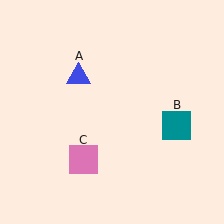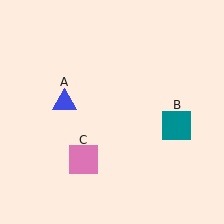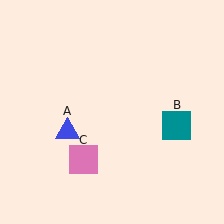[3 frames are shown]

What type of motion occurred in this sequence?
The blue triangle (object A) rotated counterclockwise around the center of the scene.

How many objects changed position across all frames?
1 object changed position: blue triangle (object A).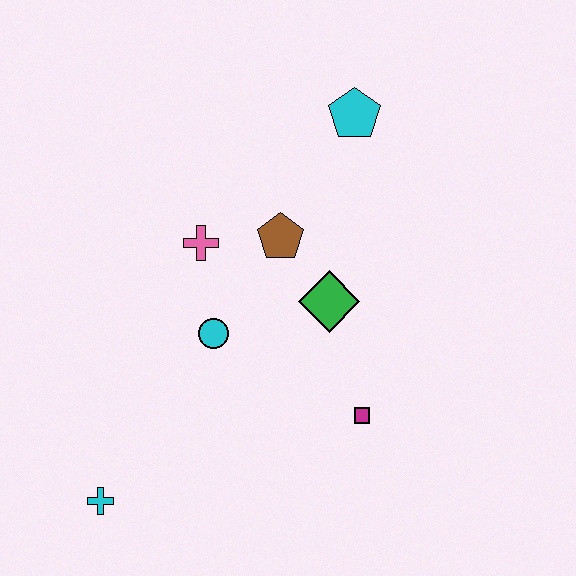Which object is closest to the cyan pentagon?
The brown pentagon is closest to the cyan pentagon.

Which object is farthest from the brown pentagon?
The cyan cross is farthest from the brown pentagon.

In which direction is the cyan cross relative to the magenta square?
The cyan cross is to the left of the magenta square.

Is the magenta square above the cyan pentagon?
No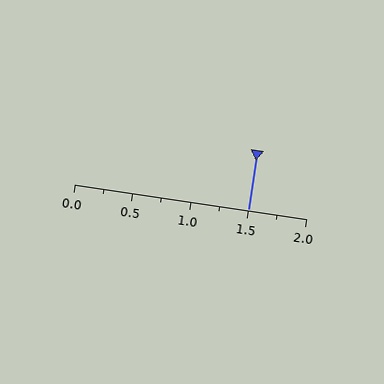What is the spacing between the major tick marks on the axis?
The major ticks are spaced 0.5 apart.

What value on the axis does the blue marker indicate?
The marker indicates approximately 1.5.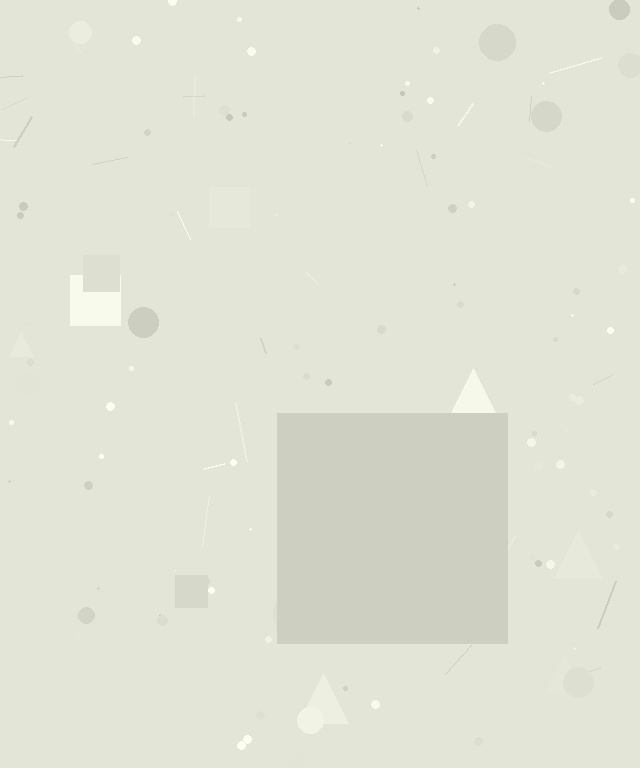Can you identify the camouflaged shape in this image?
The camouflaged shape is a square.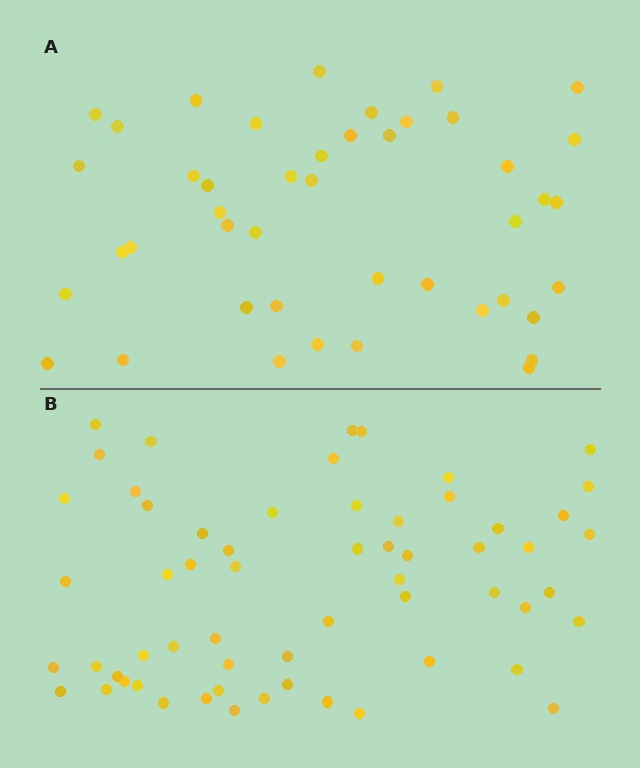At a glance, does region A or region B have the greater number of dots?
Region B (the bottom region) has more dots.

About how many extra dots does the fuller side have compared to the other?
Region B has approximately 15 more dots than region A.